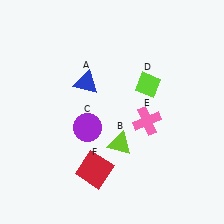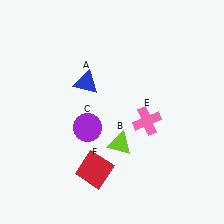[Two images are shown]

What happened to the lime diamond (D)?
The lime diamond (D) was removed in Image 2. It was in the top-right area of Image 1.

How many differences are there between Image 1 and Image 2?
There is 1 difference between the two images.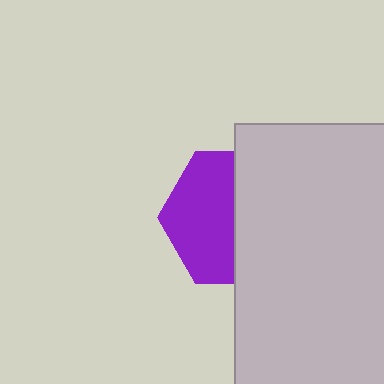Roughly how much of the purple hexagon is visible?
About half of it is visible (roughly 50%).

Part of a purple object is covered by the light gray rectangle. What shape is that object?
It is a hexagon.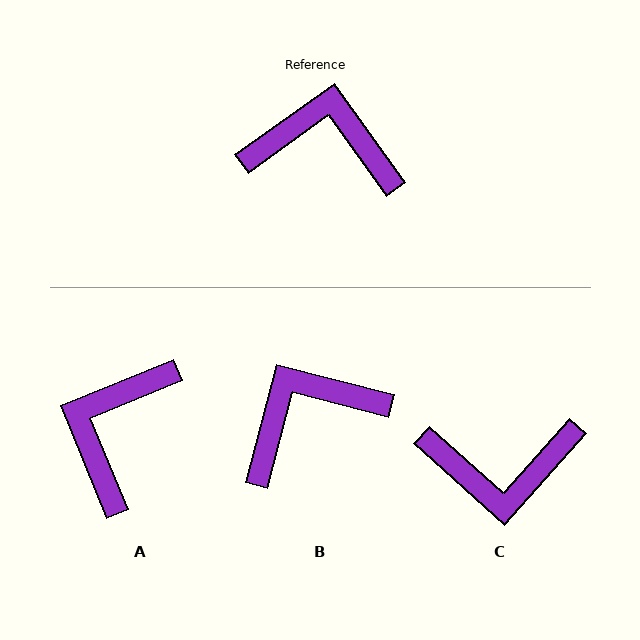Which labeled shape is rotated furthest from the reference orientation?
C, about 167 degrees away.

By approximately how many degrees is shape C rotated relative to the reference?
Approximately 167 degrees clockwise.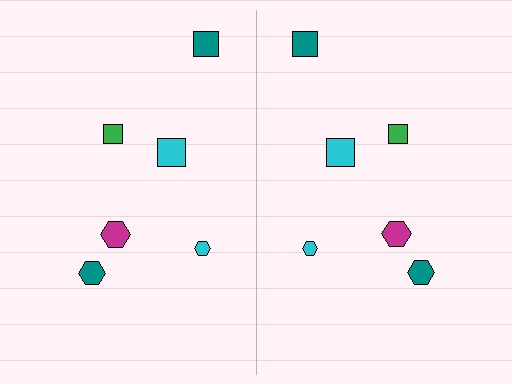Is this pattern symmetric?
Yes, this pattern has bilateral (reflection) symmetry.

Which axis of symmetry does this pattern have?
The pattern has a vertical axis of symmetry running through the center of the image.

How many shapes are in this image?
There are 12 shapes in this image.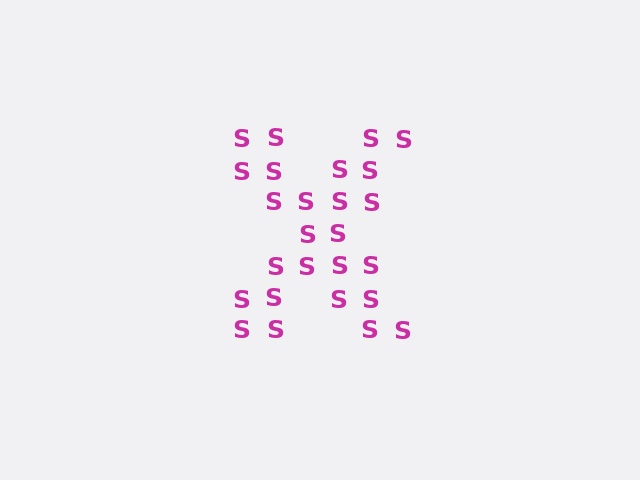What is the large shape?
The large shape is the letter X.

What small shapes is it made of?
It is made of small letter S's.